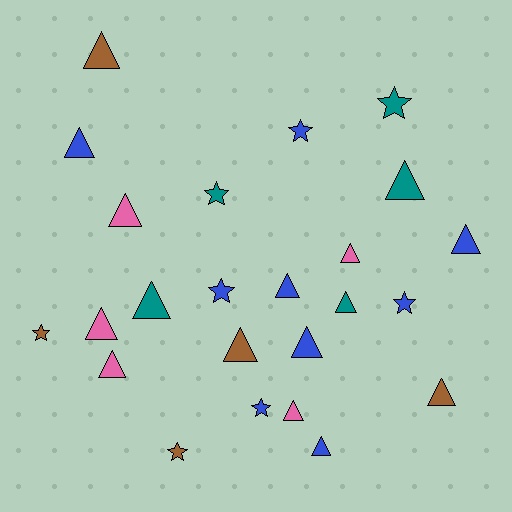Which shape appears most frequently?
Triangle, with 16 objects.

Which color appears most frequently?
Blue, with 9 objects.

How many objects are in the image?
There are 24 objects.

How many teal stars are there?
There are 2 teal stars.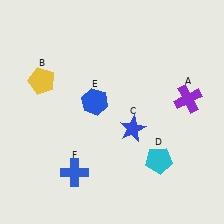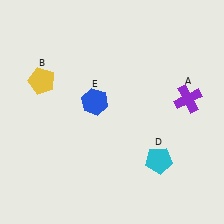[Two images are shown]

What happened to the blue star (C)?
The blue star (C) was removed in Image 2. It was in the bottom-right area of Image 1.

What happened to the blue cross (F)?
The blue cross (F) was removed in Image 2. It was in the bottom-left area of Image 1.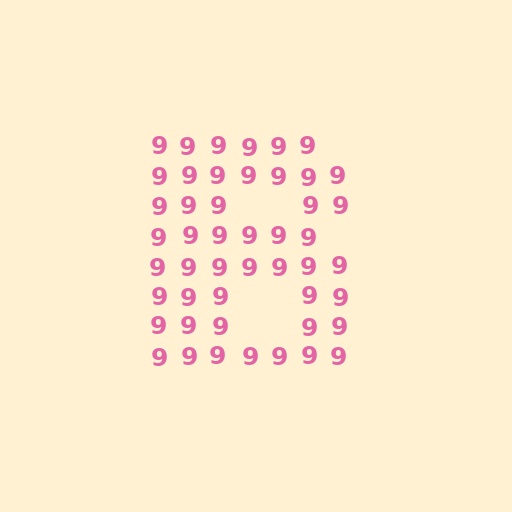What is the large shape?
The large shape is the letter B.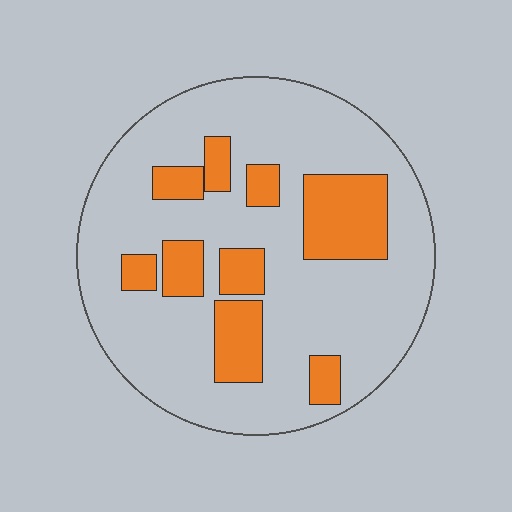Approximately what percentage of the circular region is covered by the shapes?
Approximately 25%.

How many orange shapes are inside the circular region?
9.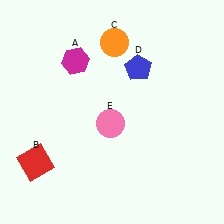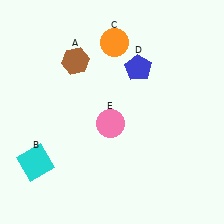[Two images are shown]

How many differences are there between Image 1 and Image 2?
There are 2 differences between the two images.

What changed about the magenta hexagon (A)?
In Image 1, A is magenta. In Image 2, it changed to brown.